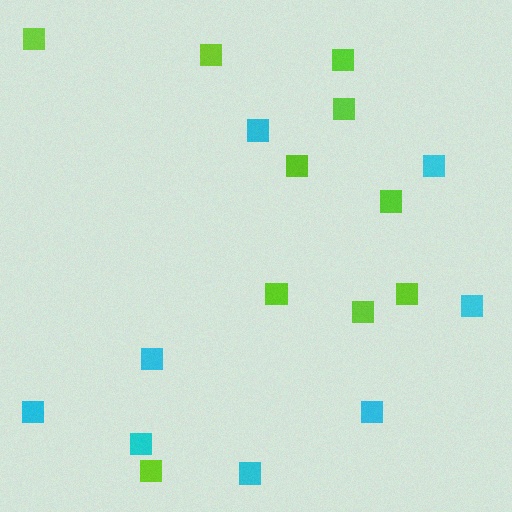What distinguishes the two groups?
There are 2 groups: one group of cyan squares (8) and one group of lime squares (10).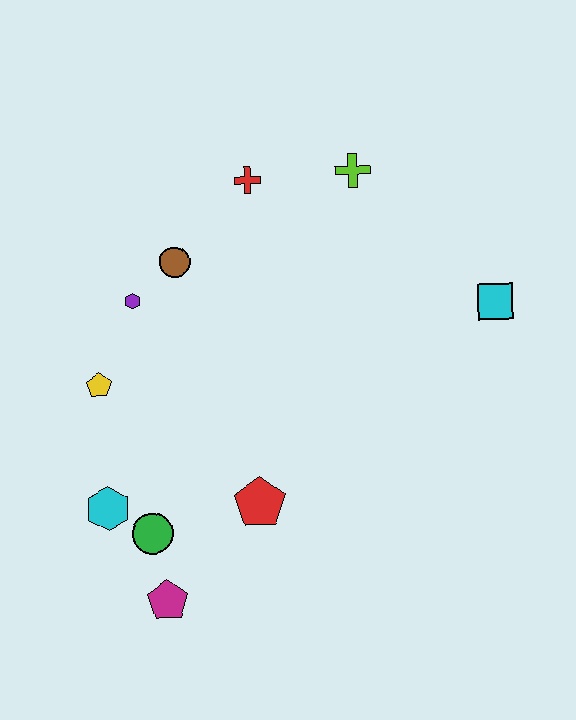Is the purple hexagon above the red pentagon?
Yes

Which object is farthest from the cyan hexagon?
The cyan square is farthest from the cyan hexagon.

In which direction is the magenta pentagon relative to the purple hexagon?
The magenta pentagon is below the purple hexagon.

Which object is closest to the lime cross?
The red cross is closest to the lime cross.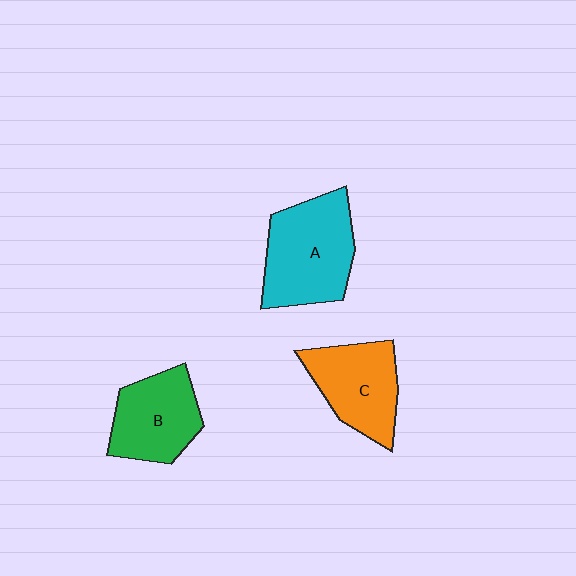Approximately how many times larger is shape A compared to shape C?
Approximately 1.3 times.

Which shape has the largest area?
Shape A (cyan).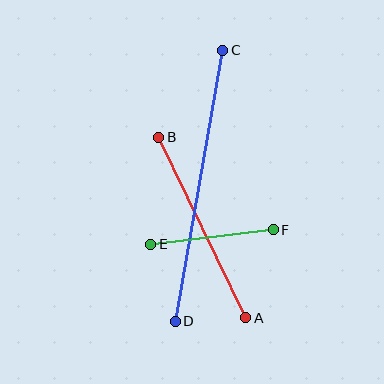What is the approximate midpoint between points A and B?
The midpoint is at approximately (202, 227) pixels.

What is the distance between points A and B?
The distance is approximately 200 pixels.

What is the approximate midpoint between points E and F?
The midpoint is at approximately (212, 237) pixels.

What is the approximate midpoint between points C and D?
The midpoint is at approximately (199, 186) pixels.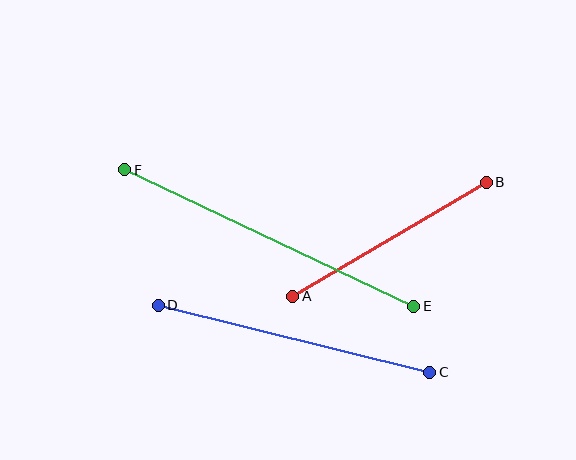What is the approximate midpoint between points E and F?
The midpoint is at approximately (269, 238) pixels.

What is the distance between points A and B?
The distance is approximately 225 pixels.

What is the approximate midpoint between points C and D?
The midpoint is at approximately (294, 339) pixels.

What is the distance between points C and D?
The distance is approximately 279 pixels.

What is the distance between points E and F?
The distance is approximately 320 pixels.